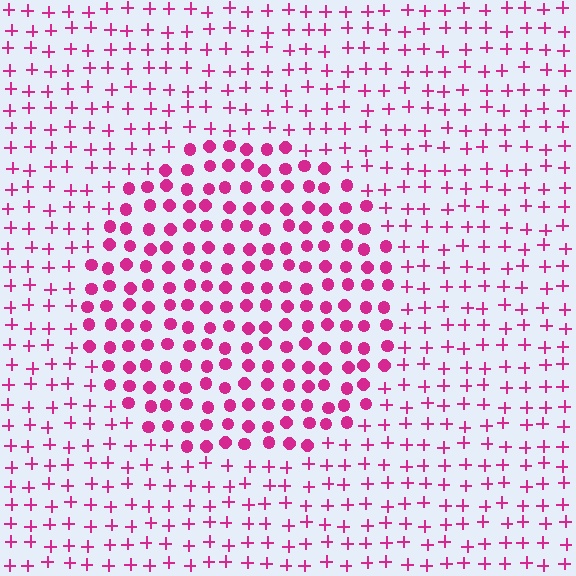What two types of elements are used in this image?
The image uses circles inside the circle region and plus signs outside it.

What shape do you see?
I see a circle.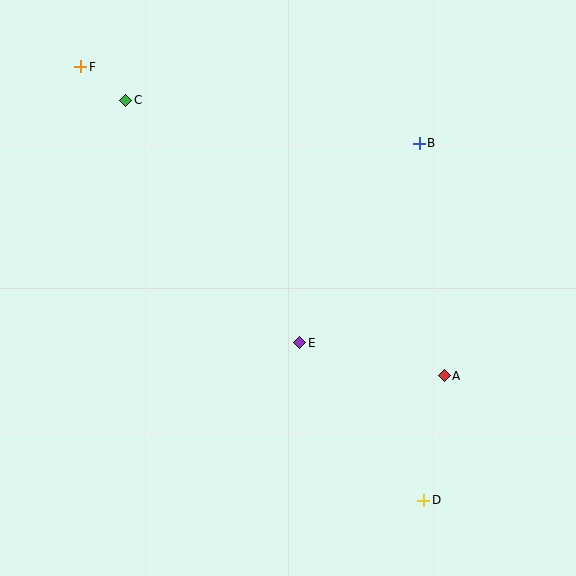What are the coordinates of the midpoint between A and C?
The midpoint between A and C is at (285, 238).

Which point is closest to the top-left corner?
Point F is closest to the top-left corner.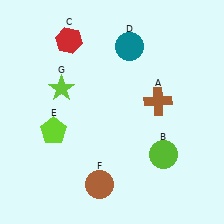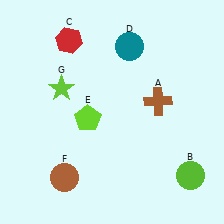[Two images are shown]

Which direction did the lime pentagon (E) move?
The lime pentagon (E) moved right.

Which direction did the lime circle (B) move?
The lime circle (B) moved right.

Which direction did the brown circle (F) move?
The brown circle (F) moved left.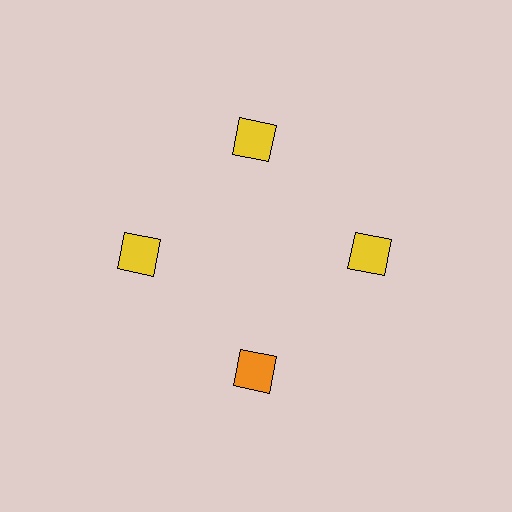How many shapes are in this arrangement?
There are 4 shapes arranged in a ring pattern.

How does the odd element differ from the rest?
It has a different color: orange instead of yellow.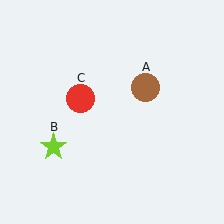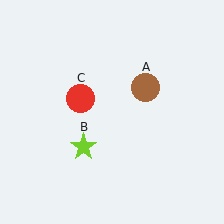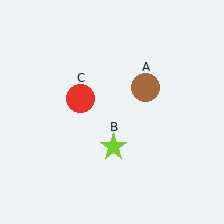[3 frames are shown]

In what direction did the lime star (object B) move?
The lime star (object B) moved right.